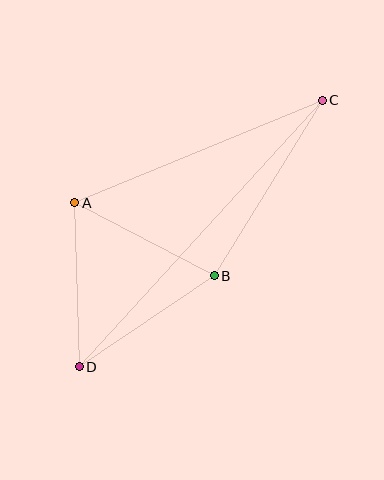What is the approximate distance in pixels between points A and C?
The distance between A and C is approximately 268 pixels.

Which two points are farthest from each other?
Points C and D are farthest from each other.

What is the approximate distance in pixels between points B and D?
The distance between B and D is approximately 163 pixels.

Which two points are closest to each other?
Points A and B are closest to each other.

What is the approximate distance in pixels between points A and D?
The distance between A and D is approximately 164 pixels.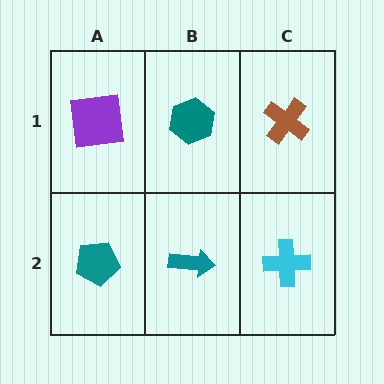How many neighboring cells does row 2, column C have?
2.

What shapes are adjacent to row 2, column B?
A teal hexagon (row 1, column B), a teal pentagon (row 2, column A), a cyan cross (row 2, column C).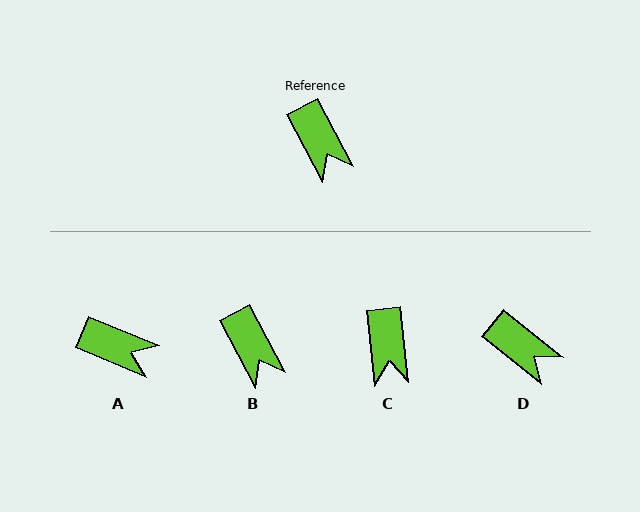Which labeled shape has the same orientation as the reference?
B.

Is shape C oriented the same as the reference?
No, it is off by about 22 degrees.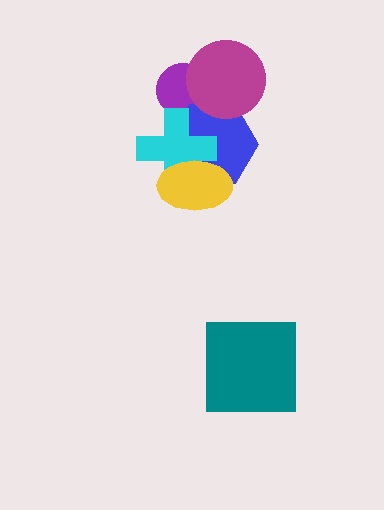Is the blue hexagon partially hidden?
Yes, it is partially covered by another shape.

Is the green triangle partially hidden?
Yes, it is partially covered by another shape.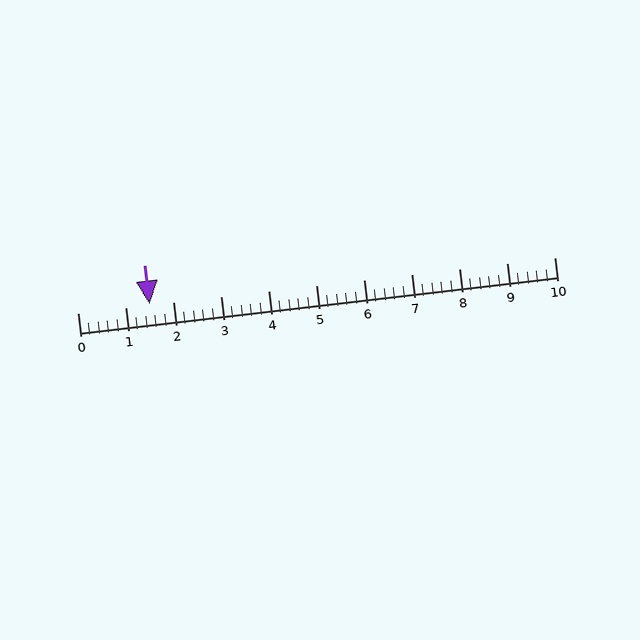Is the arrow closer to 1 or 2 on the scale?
The arrow is closer to 2.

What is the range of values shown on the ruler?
The ruler shows values from 0 to 10.